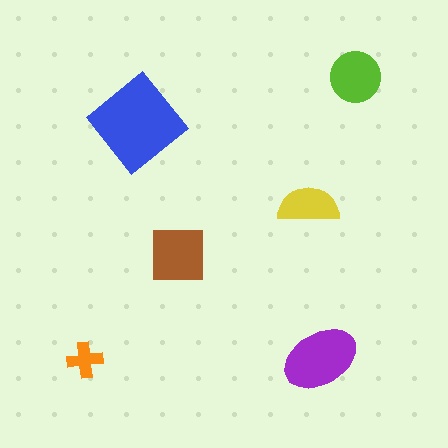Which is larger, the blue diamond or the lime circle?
The blue diamond.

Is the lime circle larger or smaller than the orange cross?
Larger.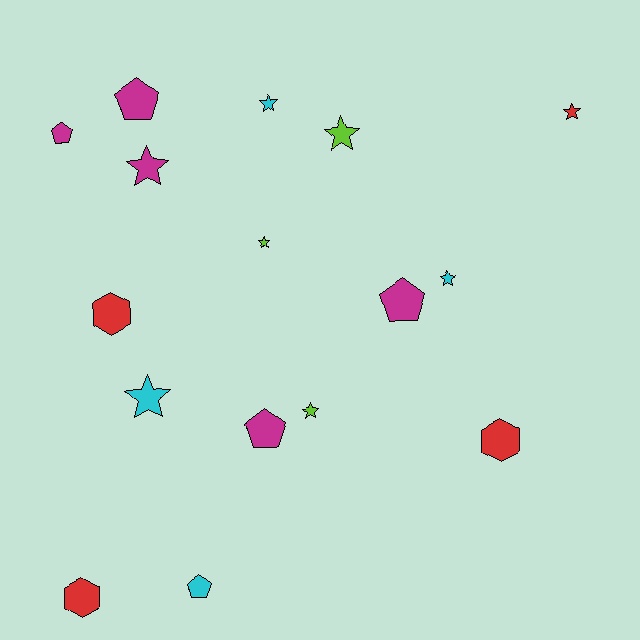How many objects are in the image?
There are 16 objects.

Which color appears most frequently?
Magenta, with 5 objects.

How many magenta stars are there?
There is 1 magenta star.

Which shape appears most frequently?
Star, with 8 objects.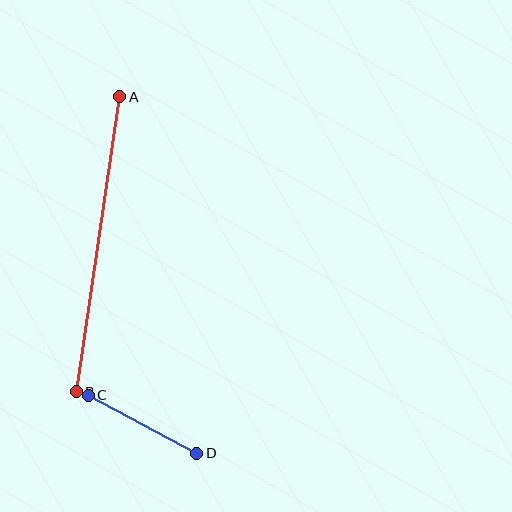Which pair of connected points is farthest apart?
Points A and B are farthest apart.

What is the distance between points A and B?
The distance is approximately 298 pixels.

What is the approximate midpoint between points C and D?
The midpoint is at approximately (142, 424) pixels.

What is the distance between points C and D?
The distance is approximately 123 pixels.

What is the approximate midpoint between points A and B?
The midpoint is at approximately (98, 244) pixels.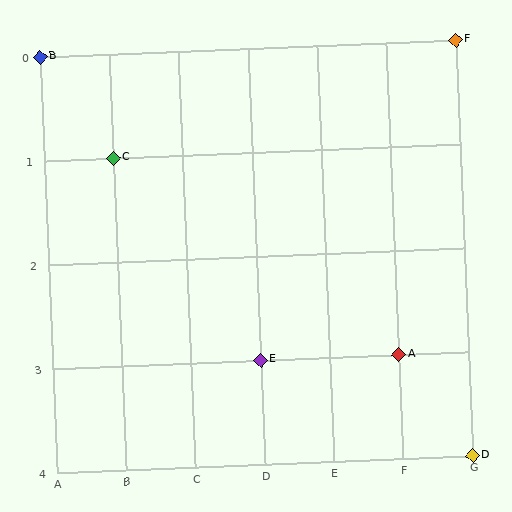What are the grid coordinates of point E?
Point E is at grid coordinates (D, 3).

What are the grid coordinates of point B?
Point B is at grid coordinates (A, 0).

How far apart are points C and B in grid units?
Points C and B are 1 column and 1 row apart (about 1.4 grid units diagonally).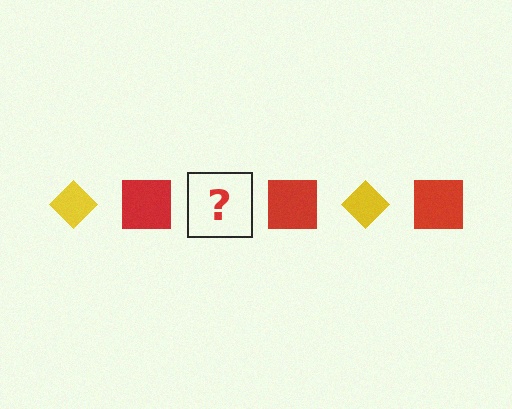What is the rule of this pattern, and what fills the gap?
The rule is that the pattern alternates between yellow diamond and red square. The gap should be filled with a yellow diamond.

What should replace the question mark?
The question mark should be replaced with a yellow diamond.